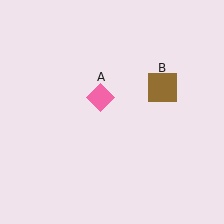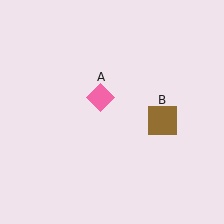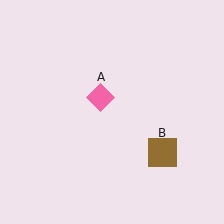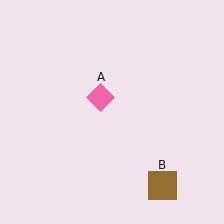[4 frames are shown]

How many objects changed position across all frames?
1 object changed position: brown square (object B).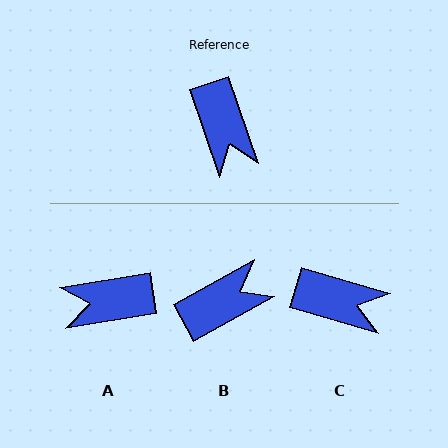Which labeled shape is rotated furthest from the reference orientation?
B, about 100 degrees away.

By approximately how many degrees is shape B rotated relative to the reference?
Approximately 100 degrees counter-clockwise.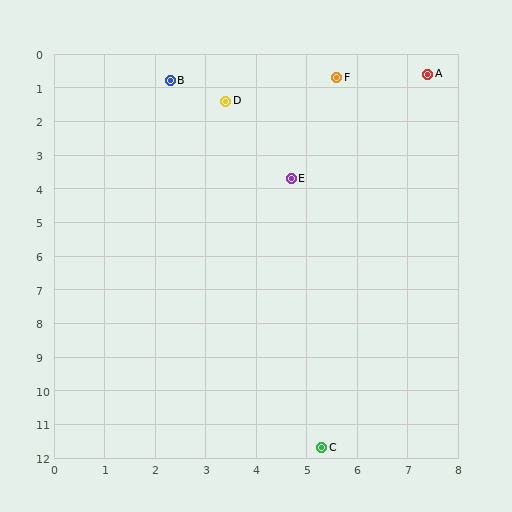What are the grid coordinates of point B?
Point B is at approximately (2.3, 0.8).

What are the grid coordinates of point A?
Point A is at approximately (7.4, 0.6).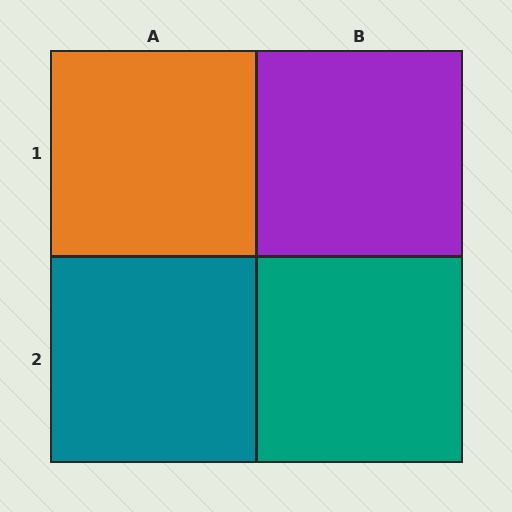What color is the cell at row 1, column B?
Purple.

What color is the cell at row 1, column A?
Orange.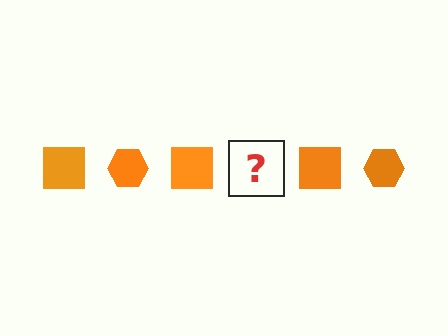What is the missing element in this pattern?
The missing element is an orange hexagon.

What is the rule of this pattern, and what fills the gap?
The rule is that the pattern cycles through square, hexagon shapes in orange. The gap should be filled with an orange hexagon.